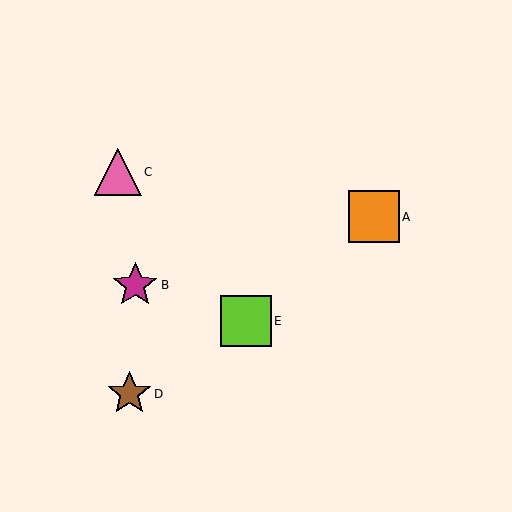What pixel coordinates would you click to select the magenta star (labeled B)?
Click at (135, 285) to select the magenta star B.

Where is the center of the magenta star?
The center of the magenta star is at (135, 285).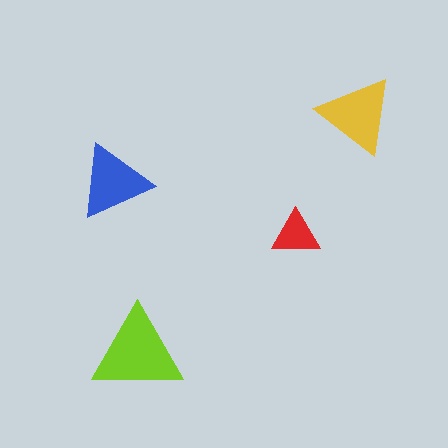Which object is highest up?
The yellow triangle is topmost.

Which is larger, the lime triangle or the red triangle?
The lime one.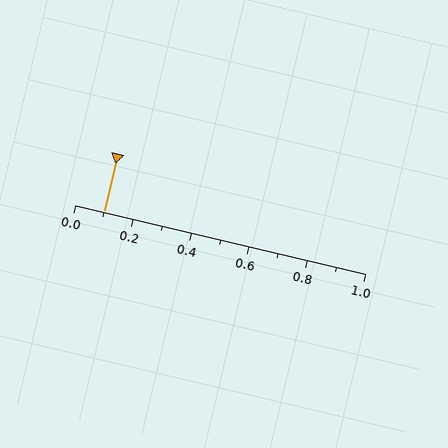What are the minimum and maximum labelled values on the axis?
The axis runs from 0.0 to 1.0.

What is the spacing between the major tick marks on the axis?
The major ticks are spaced 0.2 apart.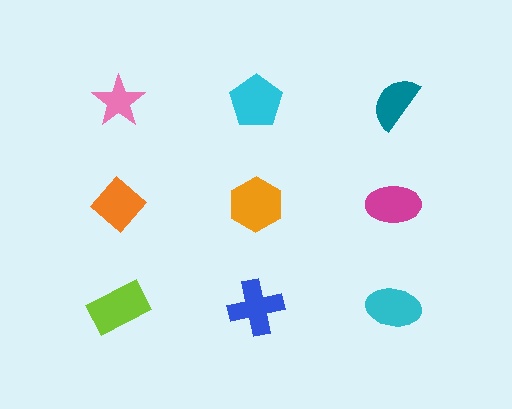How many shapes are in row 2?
3 shapes.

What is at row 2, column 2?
An orange hexagon.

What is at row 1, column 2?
A cyan pentagon.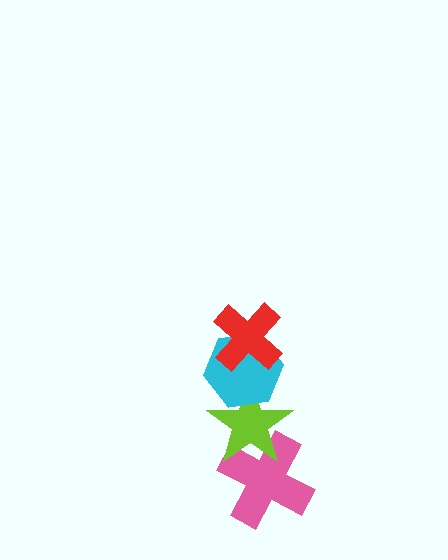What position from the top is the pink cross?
The pink cross is 4th from the top.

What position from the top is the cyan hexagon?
The cyan hexagon is 2nd from the top.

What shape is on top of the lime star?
The cyan hexagon is on top of the lime star.